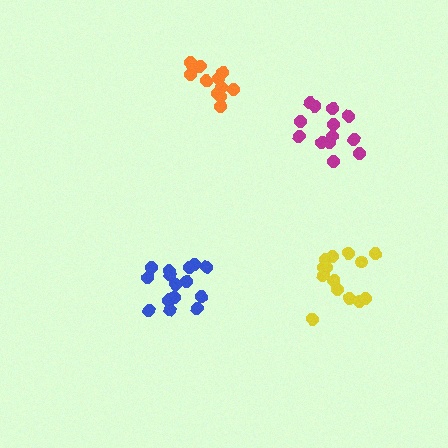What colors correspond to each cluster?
The clusters are colored: magenta, yellow, orange, blue.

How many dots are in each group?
Group 1: 13 dots, Group 2: 14 dots, Group 3: 11 dots, Group 4: 16 dots (54 total).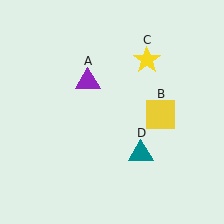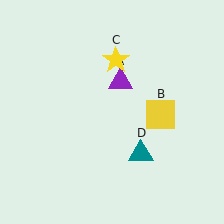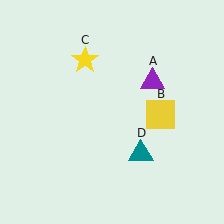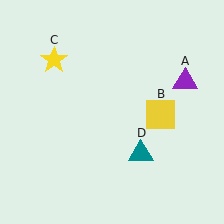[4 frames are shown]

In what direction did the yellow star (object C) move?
The yellow star (object C) moved left.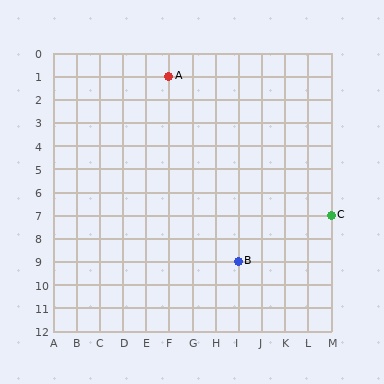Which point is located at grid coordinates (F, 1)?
Point A is at (F, 1).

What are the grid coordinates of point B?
Point B is at grid coordinates (I, 9).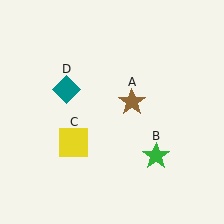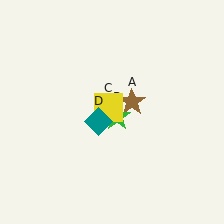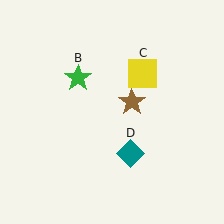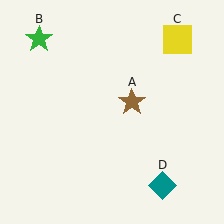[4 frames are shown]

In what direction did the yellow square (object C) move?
The yellow square (object C) moved up and to the right.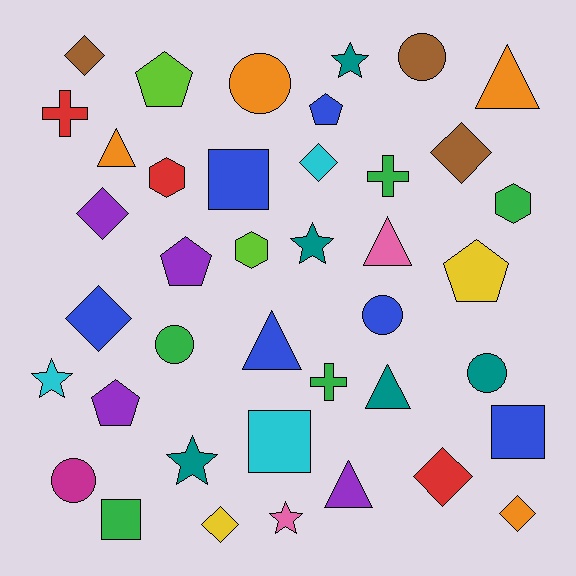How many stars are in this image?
There are 5 stars.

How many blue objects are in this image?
There are 6 blue objects.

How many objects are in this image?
There are 40 objects.